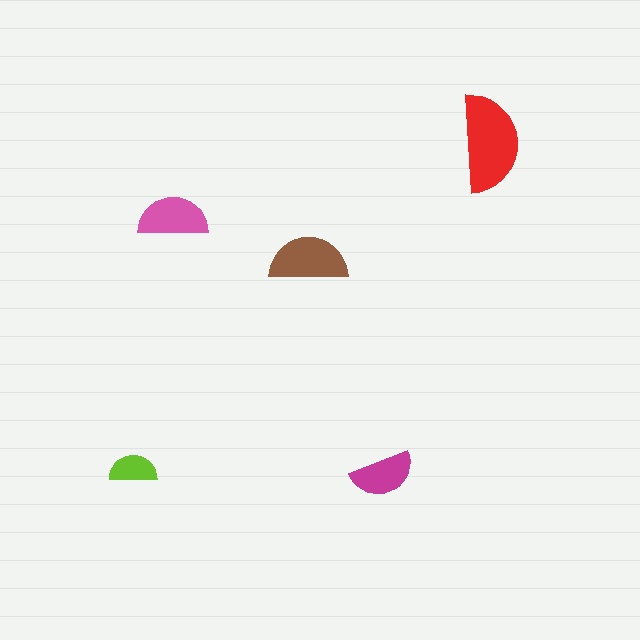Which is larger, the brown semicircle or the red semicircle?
The red one.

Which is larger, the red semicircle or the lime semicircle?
The red one.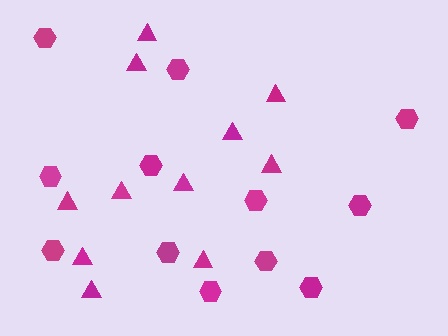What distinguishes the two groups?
There are 2 groups: one group of hexagons (12) and one group of triangles (11).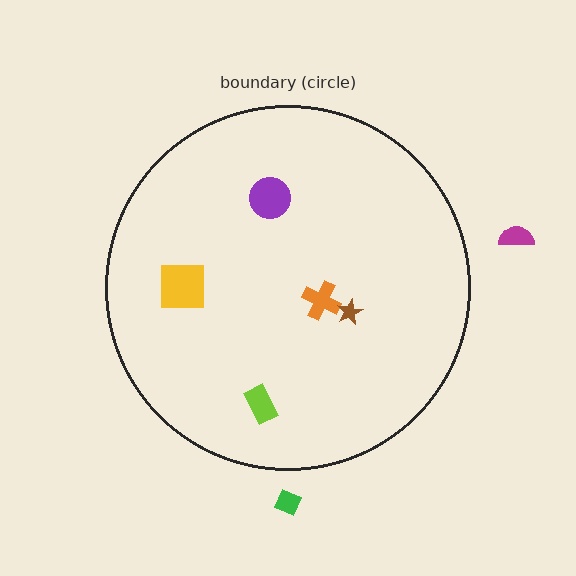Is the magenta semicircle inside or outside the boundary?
Outside.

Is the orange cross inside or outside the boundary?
Inside.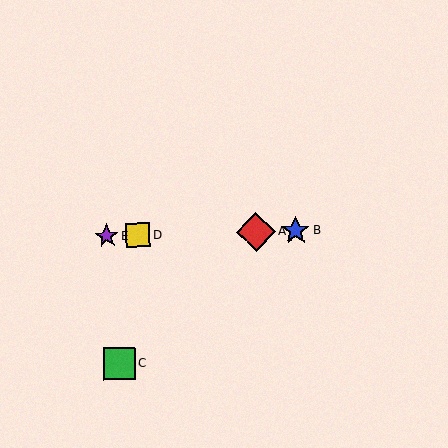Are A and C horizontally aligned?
No, A is at y≈232 and C is at y≈364.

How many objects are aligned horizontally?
4 objects (A, B, D, E) are aligned horizontally.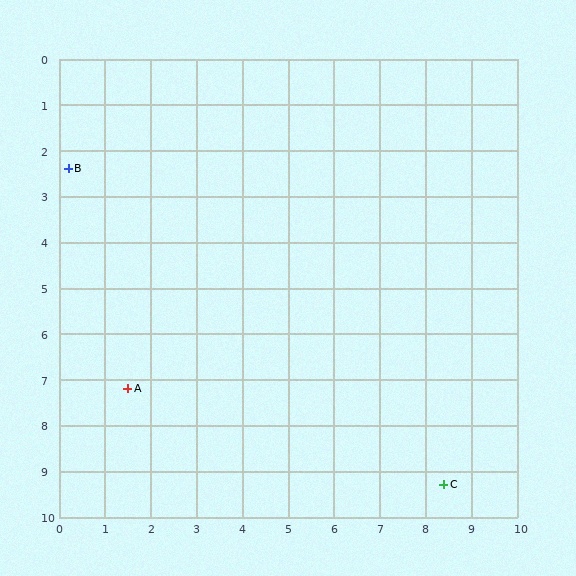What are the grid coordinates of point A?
Point A is at approximately (1.5, 7.2).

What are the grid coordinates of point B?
Point B is at approximately (0.2, 2.4).